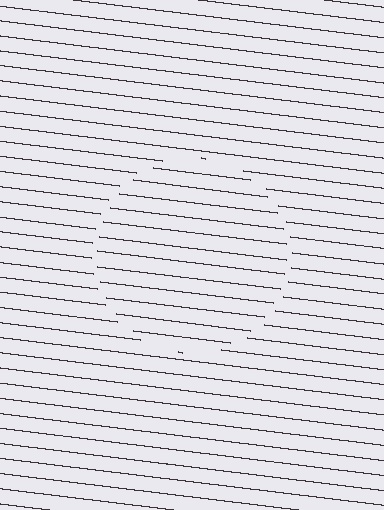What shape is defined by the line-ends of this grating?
An illusory circle. The interior of the shape contains the same grating, shifted by half a period — the contour is defined by the phase discontinuity where line-ends from the inner and outer gratings abut.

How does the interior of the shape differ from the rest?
The interior of the shape contains the same grating, shifted by half a period — the contour is defined by the phase discontinuity where line-ends from the inner and outer gratings abut.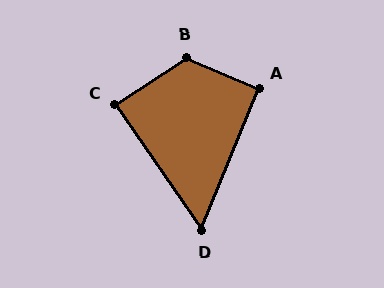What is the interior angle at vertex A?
Approximately 91 degrees (approximately right).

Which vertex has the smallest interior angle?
D, at approximately 57 degrees.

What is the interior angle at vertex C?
Approximately 89 degrees (approximately right).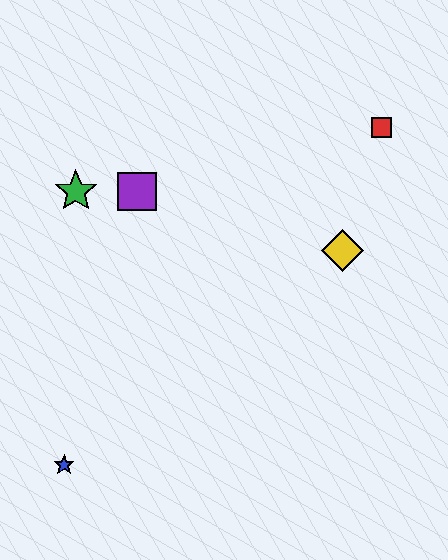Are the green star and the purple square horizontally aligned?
Yes, both are at y≈191.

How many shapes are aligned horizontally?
2 shapes (the green star, the purple square) are aligned horizontally.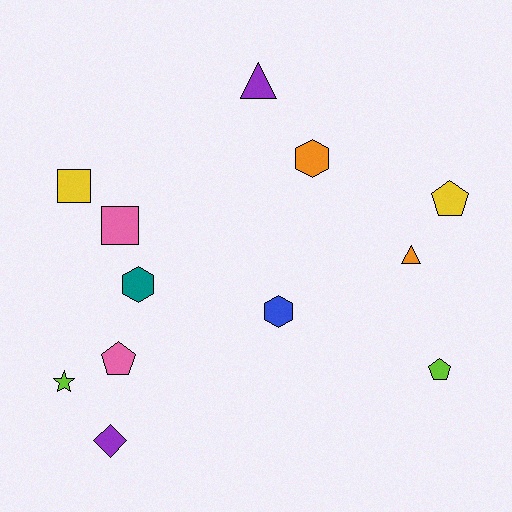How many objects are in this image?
There are 12 objects.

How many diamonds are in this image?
There is 1 diamond.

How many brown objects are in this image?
There are no brown objects.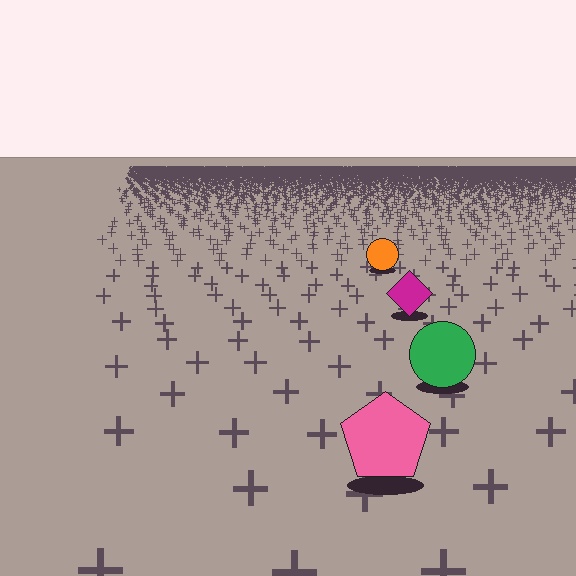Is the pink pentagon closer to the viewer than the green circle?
Yes. The pink pentagon is closer — you can tell from the texture gradient: the ground texture is coarser near it.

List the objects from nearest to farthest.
From nearest to farthest: the pink pentagon, the green circle, the magenta diamond, the orange circle.